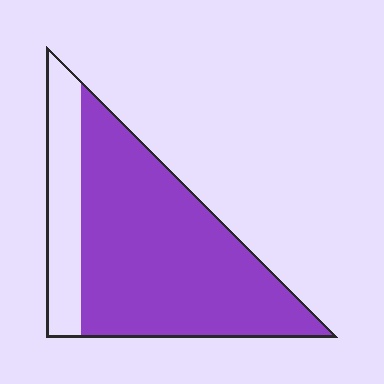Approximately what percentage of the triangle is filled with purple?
Approximately 80%.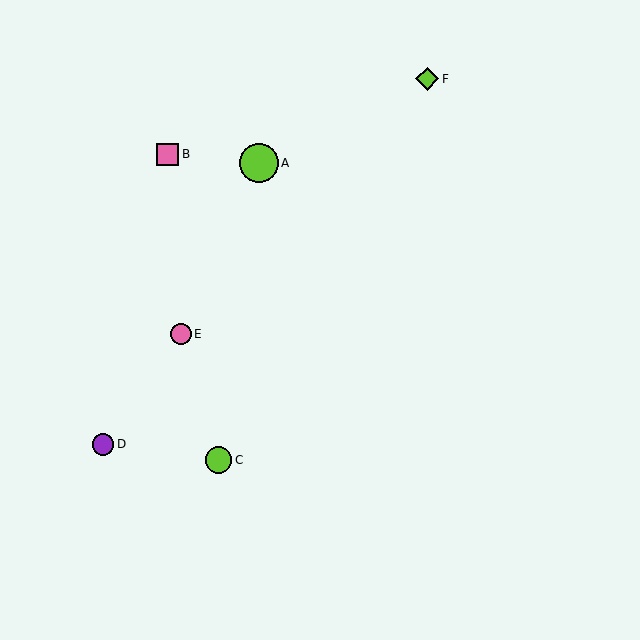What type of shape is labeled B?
Shape B is a pink square.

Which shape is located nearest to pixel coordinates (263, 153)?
The lime circle (labeled A) at (259, 163) is nearest to that location.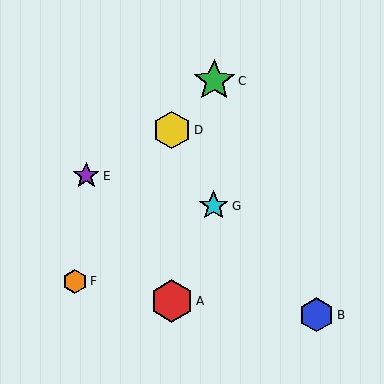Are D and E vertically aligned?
No, D is at x≈172 and E is at x≈86.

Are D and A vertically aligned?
Yes, both are at x≈172.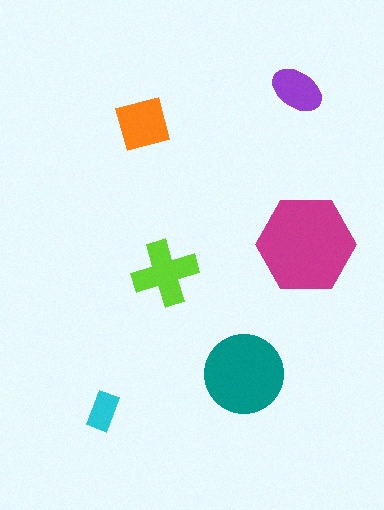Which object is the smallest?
The cyan rectangle.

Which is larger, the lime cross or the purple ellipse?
The lime cross.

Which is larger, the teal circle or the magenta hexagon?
The magenta hexagon.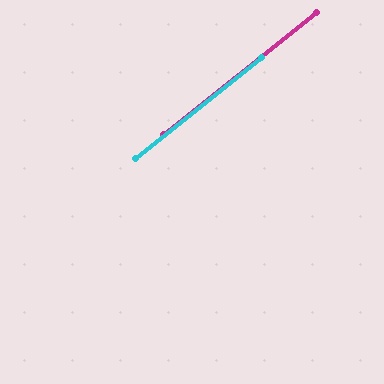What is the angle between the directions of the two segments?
Approximately 0 degrees.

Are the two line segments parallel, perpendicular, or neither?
Parallel — their directions differ by only 0.2°.